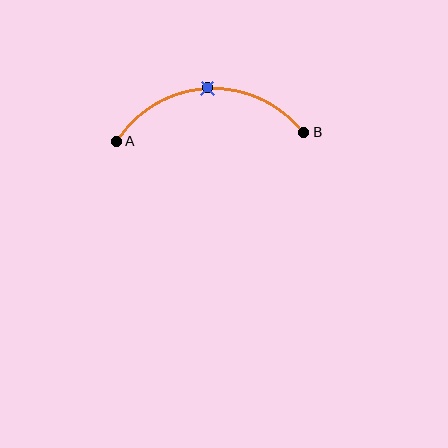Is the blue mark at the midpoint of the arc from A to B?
Yes. The blue mark lies on the arc at equal arc-length from both A and B — it is the arc midpoint.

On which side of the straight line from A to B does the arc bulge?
The arc bulges above the straight line connecting A and B.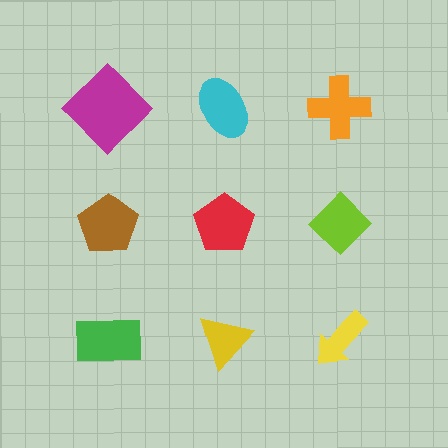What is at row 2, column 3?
A lime diamond.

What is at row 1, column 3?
An orange cross.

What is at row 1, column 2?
A cyan ellipse.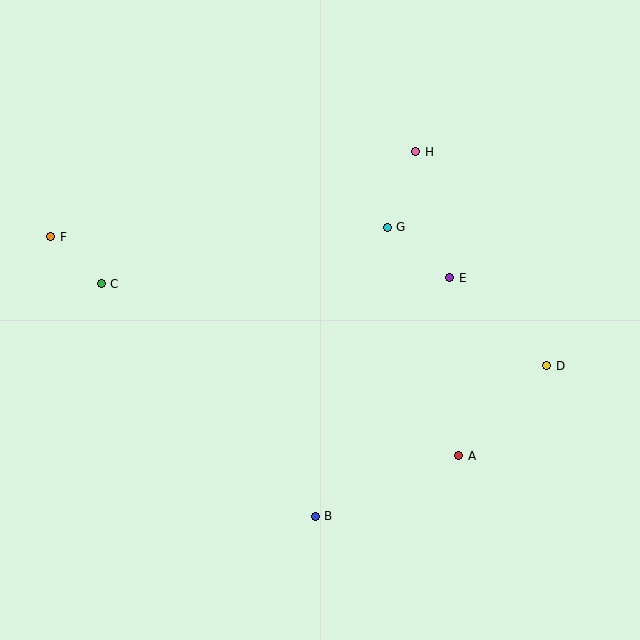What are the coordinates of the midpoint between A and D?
The midpoint between A and D is at (503, 411).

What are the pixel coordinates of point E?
Point E is at (450, 278).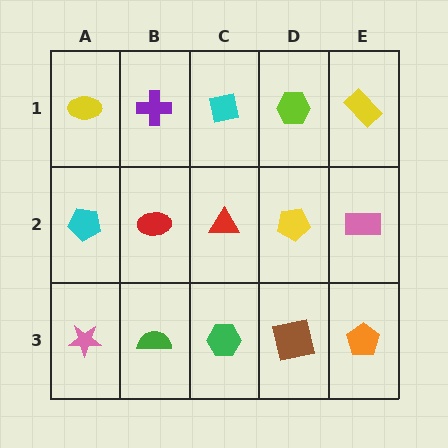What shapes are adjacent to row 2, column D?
A lime hexagon (row 1, column D), a brown square (row 3, column D), a red triangle (row 2, column C), a pink rectangle (row 2, column E).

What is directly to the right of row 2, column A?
A red ellipse.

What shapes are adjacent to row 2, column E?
A yellow rectangle (row 1, column E), an orange pentagon (row 3, column E), a yellow pentagon (row 2, column D).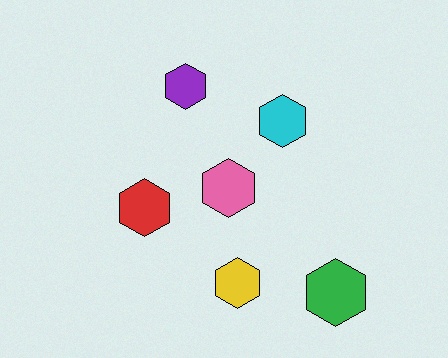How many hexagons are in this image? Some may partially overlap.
There are 6 hexagons.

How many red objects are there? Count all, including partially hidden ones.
There is 1 red object.